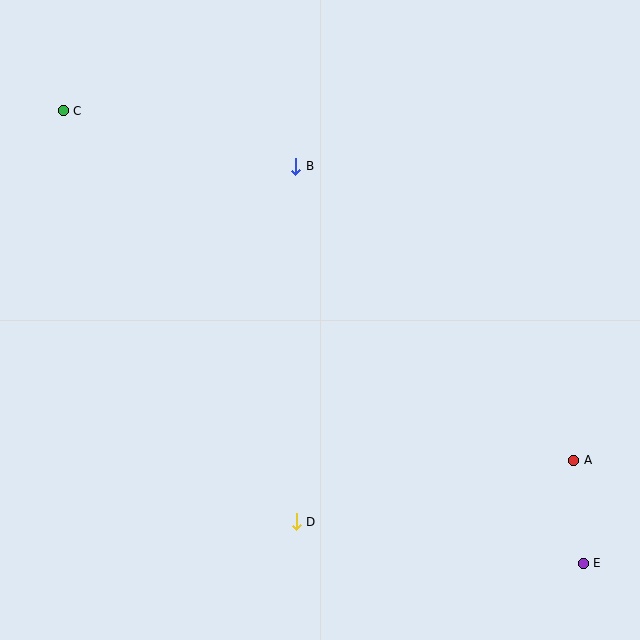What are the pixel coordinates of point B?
Point B is at (296, 166).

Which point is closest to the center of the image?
Point B at (296, 166) is closest to the center.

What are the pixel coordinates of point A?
Point A is at (574, 460).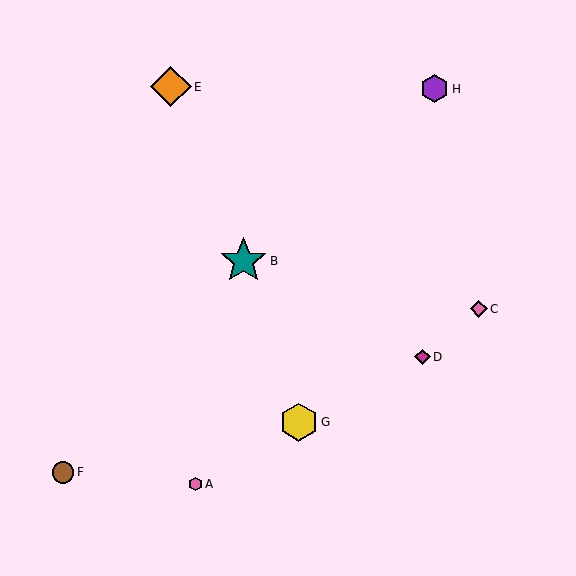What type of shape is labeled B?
Shape B is a teal star.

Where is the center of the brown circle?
The center of the brown circle is at (63, 472).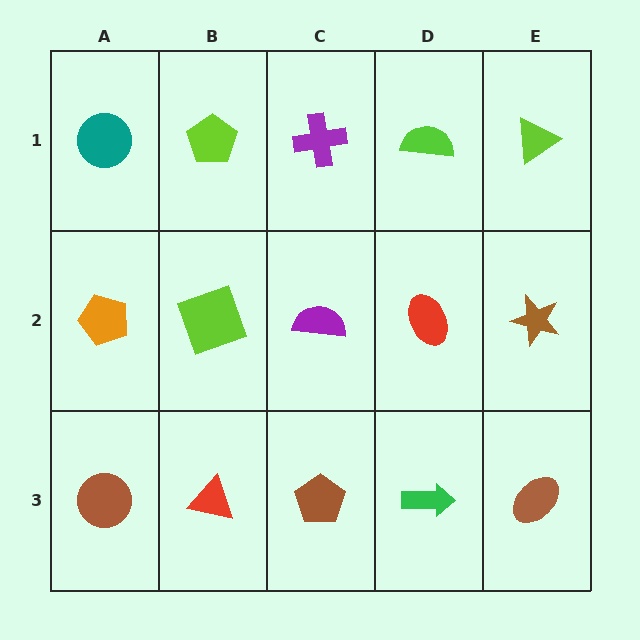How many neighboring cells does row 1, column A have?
2.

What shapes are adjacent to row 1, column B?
A lime square (row 2, column B), a teal circle (row 1, column A), a purple cross (row 1, column C).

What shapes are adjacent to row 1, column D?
A red ellipse (row 2, column D), a purple cross (row 1, column C), a lime triangle (row 1, column E).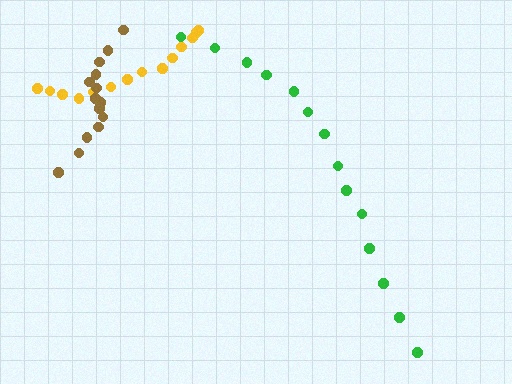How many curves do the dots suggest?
There are 3 distinct paths.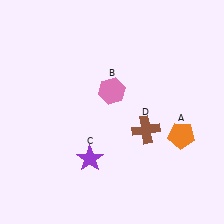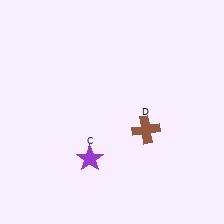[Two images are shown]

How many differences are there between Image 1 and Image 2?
There are 2 differences between the two images.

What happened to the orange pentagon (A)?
The orange pentagon (A) was removed in Image 2. It was in the bottom-right area of Image 1.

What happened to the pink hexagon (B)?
The pink hexagon (B) was removed in Image 2. It was in the top-left area of Image 1.